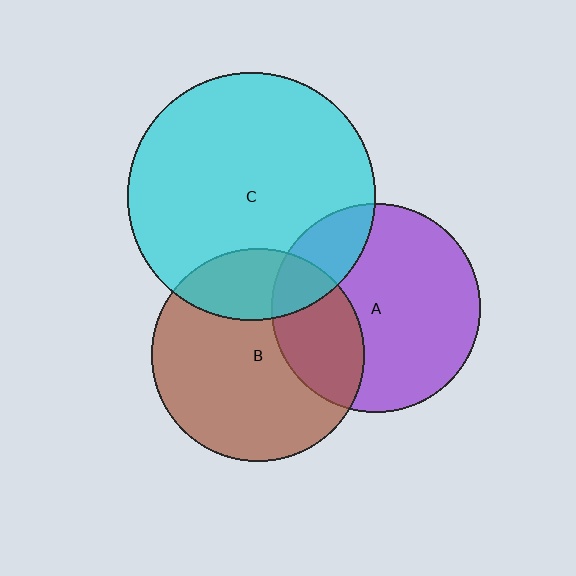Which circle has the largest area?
Circle C (cyan).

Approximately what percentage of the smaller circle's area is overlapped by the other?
Approximately 30%.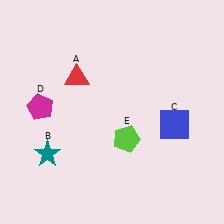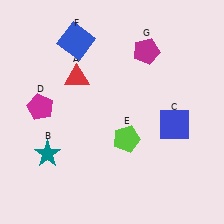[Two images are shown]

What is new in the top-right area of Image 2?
A magenta pentagon (G) was added in the top-right area of Image 2.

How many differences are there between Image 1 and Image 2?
There are 2 differences between the two images.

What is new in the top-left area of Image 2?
A blue square (F) was added in the top-left area of Image 2.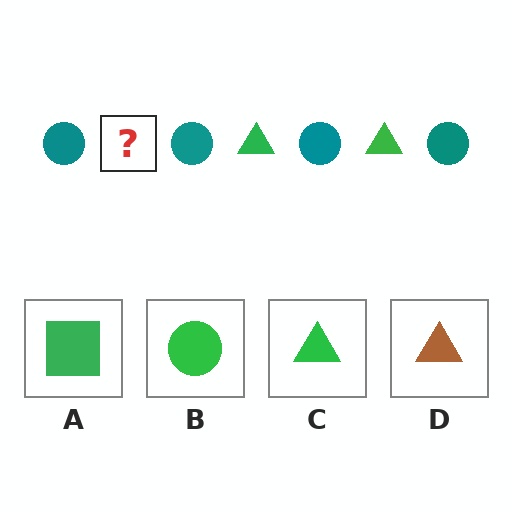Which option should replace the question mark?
Option C.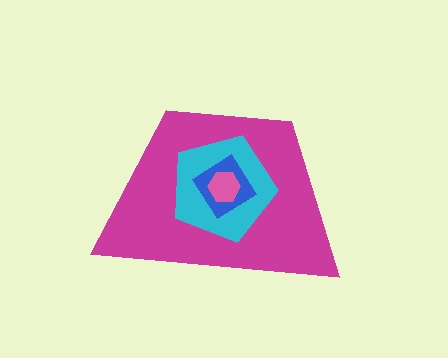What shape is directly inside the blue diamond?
The pink hexagon.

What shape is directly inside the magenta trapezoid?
The cyan pentagon.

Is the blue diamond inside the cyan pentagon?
Yes.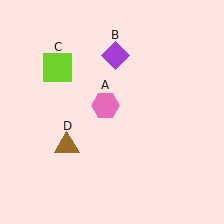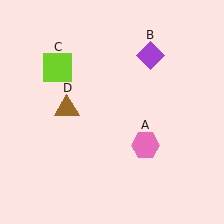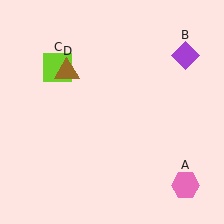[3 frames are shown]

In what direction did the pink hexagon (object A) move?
The pink hexagon (object A) moved down and to the right.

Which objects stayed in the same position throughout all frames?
Lime square (object C) remained stationary.